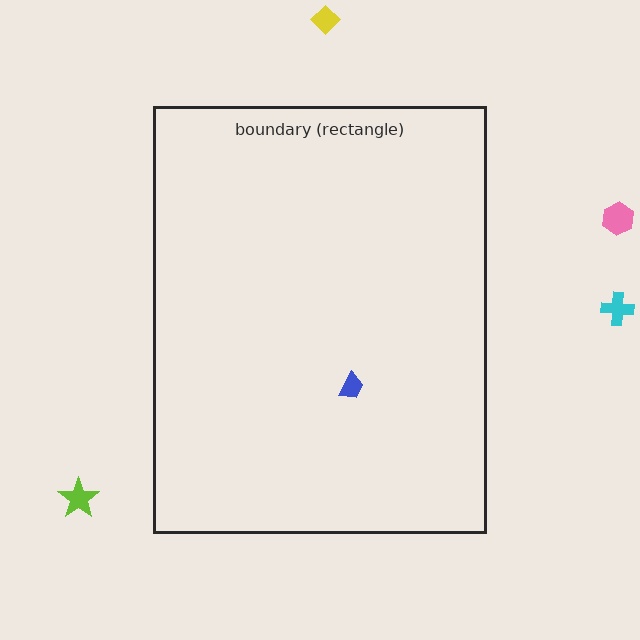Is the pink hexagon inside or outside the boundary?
Outside.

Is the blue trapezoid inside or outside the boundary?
Inside.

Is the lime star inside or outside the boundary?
Outside.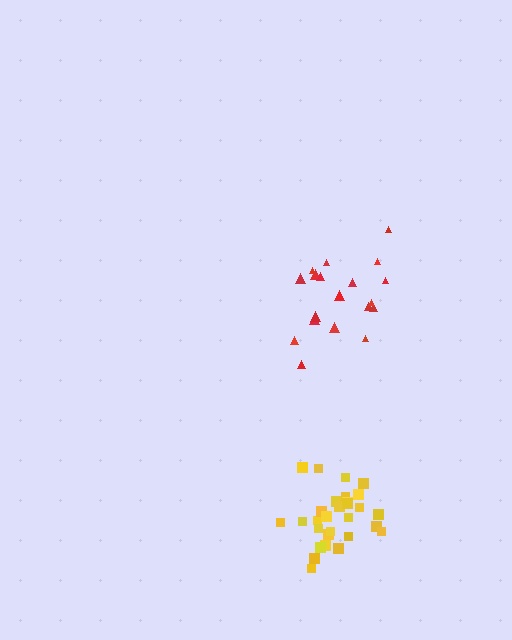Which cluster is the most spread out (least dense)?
Red.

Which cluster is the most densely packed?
Yellow.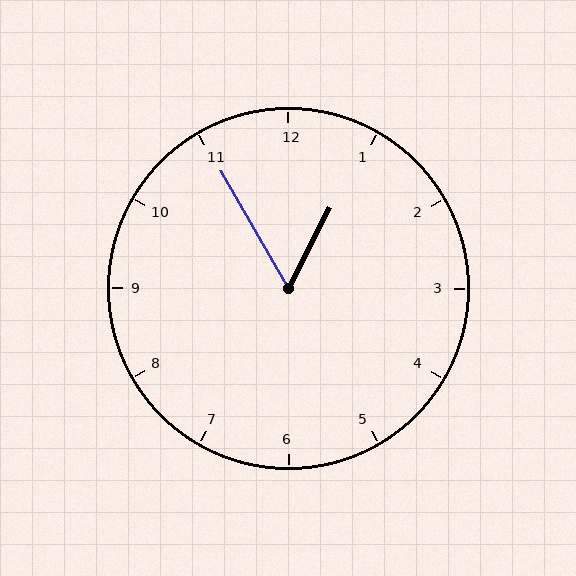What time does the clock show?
12:55.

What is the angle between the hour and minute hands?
Approximately 58 degrees.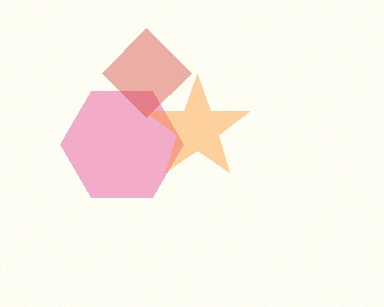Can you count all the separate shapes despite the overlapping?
Yes, there are 3 separate shapes.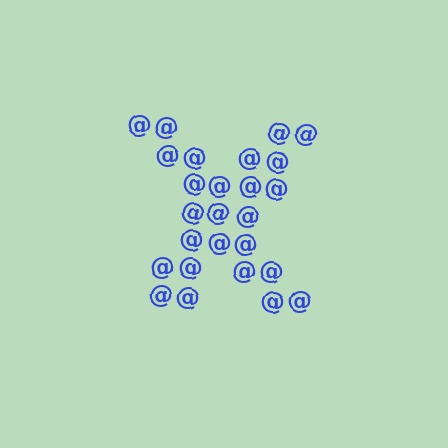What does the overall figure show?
The overall figure shows the letter X.